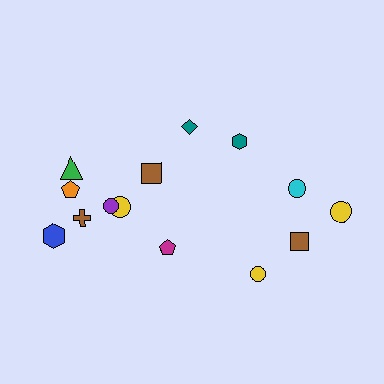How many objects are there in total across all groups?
There are 14 objects.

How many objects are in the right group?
There are 6 objects.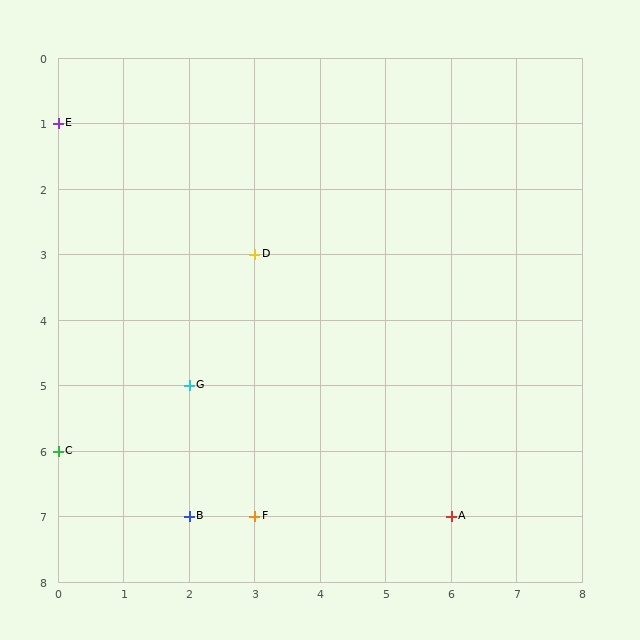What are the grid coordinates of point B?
Point B is at grid coordinates (2, 7).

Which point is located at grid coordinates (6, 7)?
Point A is at (6, 7).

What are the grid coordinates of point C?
Point C is at grid coordinates (0, 6).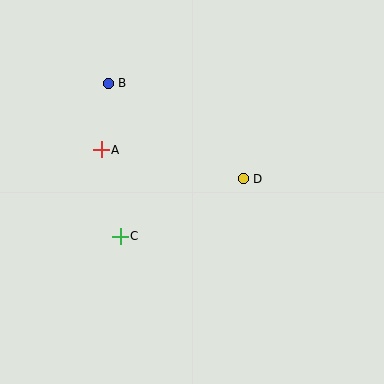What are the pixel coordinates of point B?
Point B is at (108, 83).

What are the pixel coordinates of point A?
Point A is at (101, 150).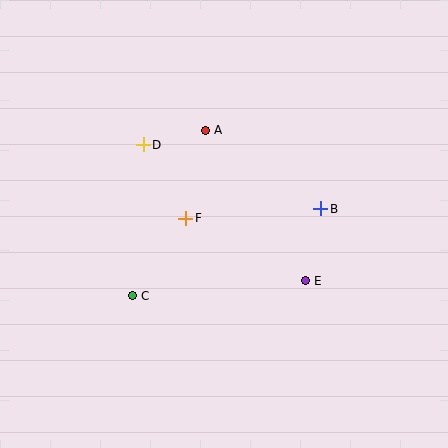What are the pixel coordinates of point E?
Point E is at (305, 281).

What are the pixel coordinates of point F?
Point F is at (186, 218).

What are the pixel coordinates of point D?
Point D is at (143, 145).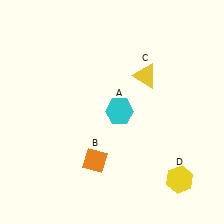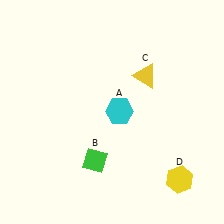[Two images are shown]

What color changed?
The diamond (B) changed from orange in Image 1 to green in Image 2.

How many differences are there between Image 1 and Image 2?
There is 1 difference between the two images.